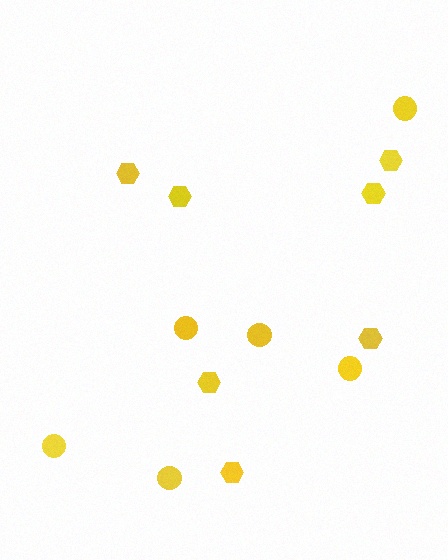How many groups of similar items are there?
There are 2 groups: one group of circles (6) and one group of hexagons (7).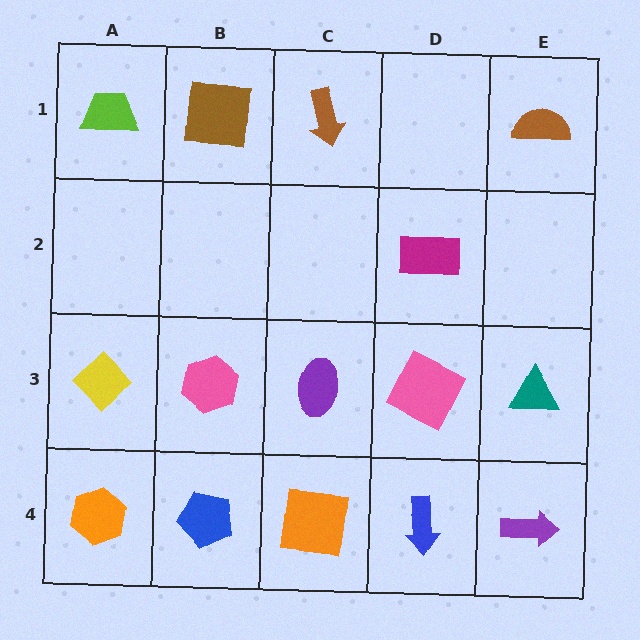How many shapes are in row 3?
5 shapes.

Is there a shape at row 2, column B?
No, that cell is empty.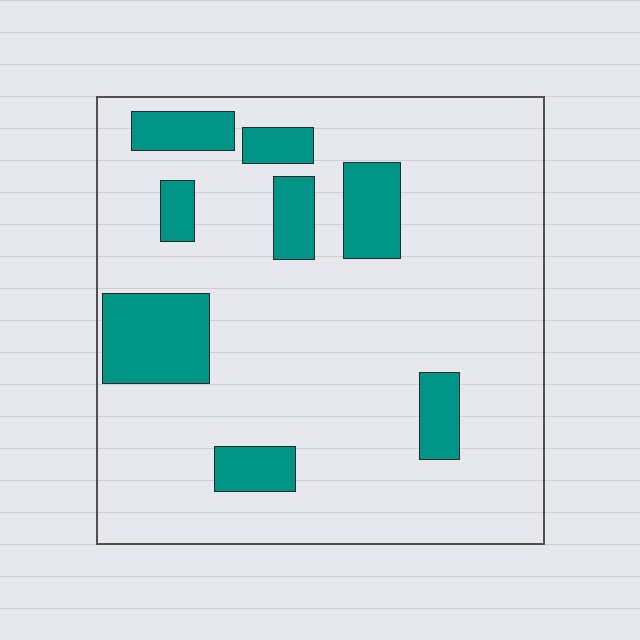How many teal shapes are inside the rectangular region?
8.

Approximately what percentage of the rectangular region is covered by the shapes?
Approximately 20%.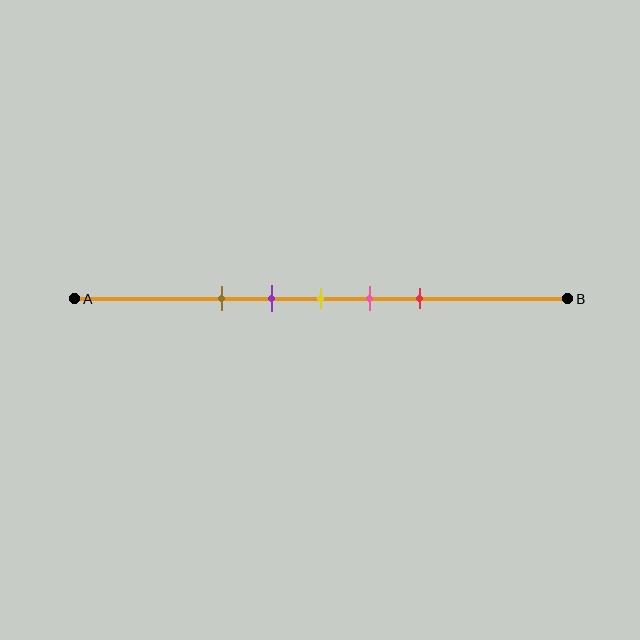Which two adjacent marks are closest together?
The purple and yellow marks are the closest adjacent pair.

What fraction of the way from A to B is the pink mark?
The pink mark is approximately 60% (0.6) of the way from A to B.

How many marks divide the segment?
There are 5 marks dividing the segment.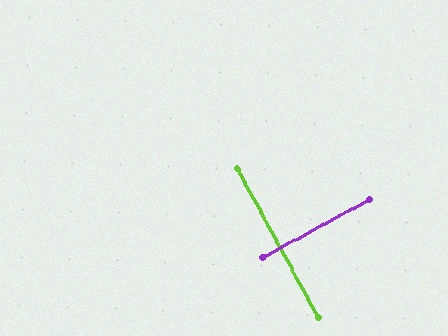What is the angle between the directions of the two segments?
Approximately 90 degrees.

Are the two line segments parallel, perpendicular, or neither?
Perpendicular — they meet at approximately 90°.